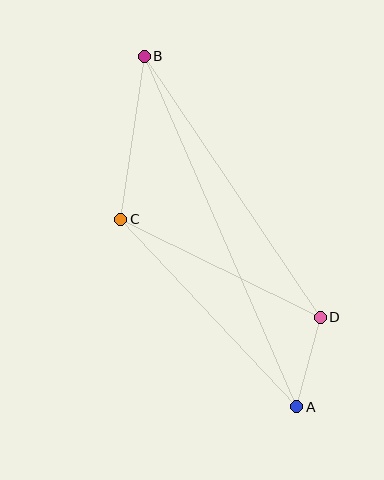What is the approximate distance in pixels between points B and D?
The distance between B and D is approximately 315 pixels.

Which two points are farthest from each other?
Points A and B are farthest from each other.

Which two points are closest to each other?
Points A and D are closest to each other.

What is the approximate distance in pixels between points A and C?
The distance between A and C is approximately 257 pixels.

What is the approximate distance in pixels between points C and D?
The distance between C and D is approximately 222 pixels.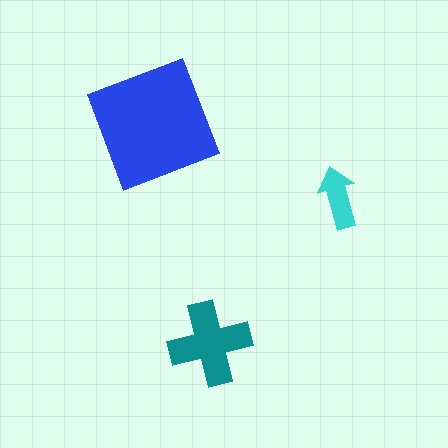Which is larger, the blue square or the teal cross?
The blue square.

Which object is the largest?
The blue square.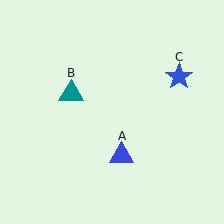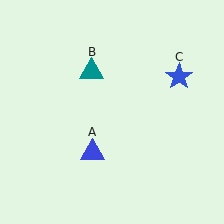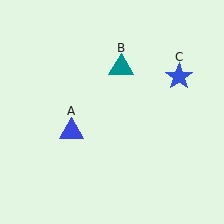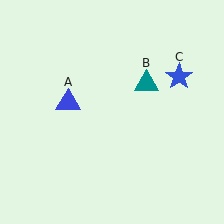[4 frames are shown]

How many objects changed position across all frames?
2 objects changed position: blue triangle (object A), teal triangle (object B).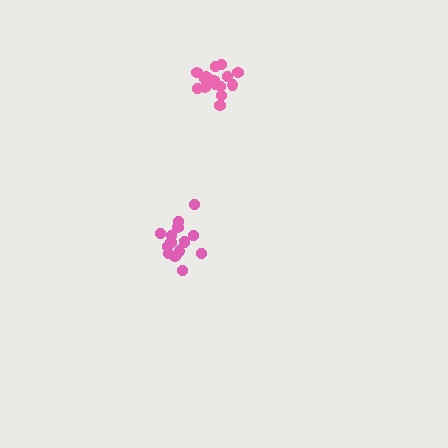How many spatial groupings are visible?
There are 2 spatial groupings.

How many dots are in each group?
Group 1: 16 dots, Group 2: 15 dots (31 total).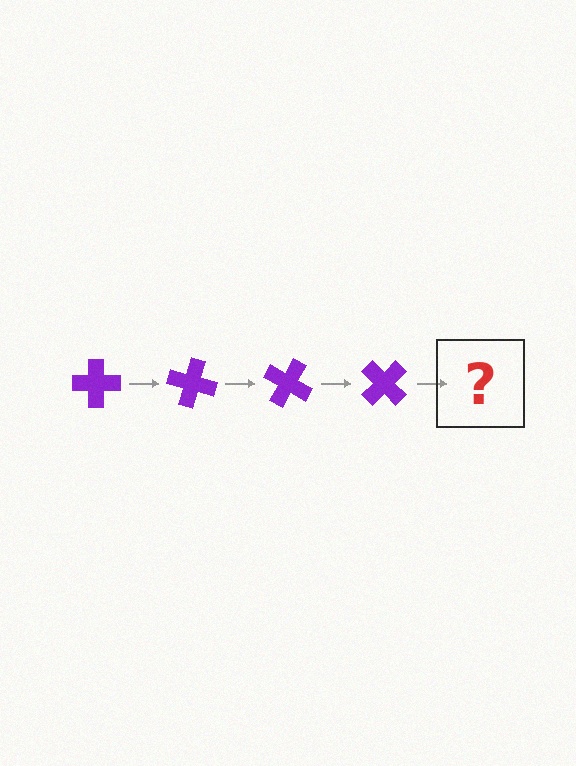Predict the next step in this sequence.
The next step is a purple cross rotated 60 degrees.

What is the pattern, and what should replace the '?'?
The pattern is that the cross rotates 15 degrees each step. The '?' should be a purple cross rotated 60 degrees.